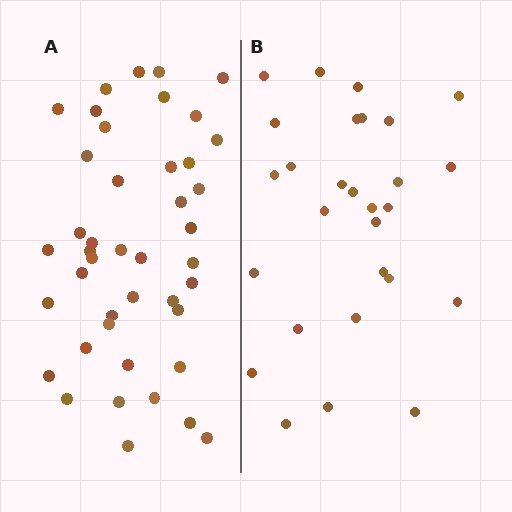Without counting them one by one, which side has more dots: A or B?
Region A (the left region) has more dots.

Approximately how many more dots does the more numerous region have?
Region A has approximately 15 more dots than region B.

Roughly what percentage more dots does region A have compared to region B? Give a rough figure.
About 55% more.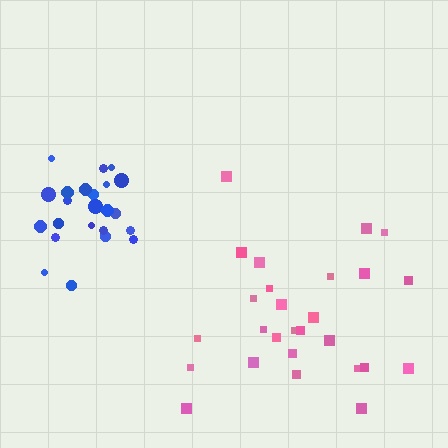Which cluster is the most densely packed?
Blue.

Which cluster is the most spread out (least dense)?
Pink.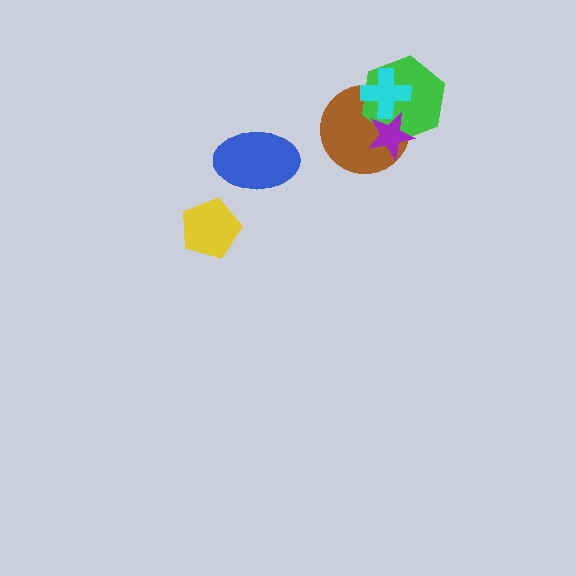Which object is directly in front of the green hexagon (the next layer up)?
The purple star is directly in front of the green hexagon.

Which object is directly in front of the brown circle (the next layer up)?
The green hexagon is directly in front of the brown circle.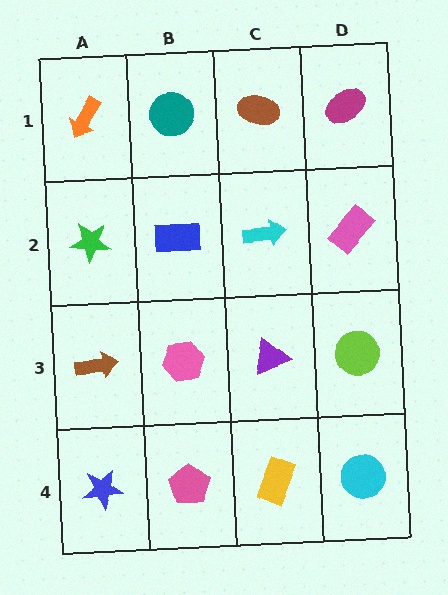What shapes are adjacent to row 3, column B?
A blue rectangle (row 2, column B), a pink pentagon (row 4, column B), a brown arrow (row 3, column A), a purple triangle (row 3, column C).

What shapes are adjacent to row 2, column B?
A teal circle (row 1, column B), a pink hexagon (row 3, column B), a green star (row 2, column A), a cyan arrow (row 2, column C).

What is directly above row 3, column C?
A cyan arrow.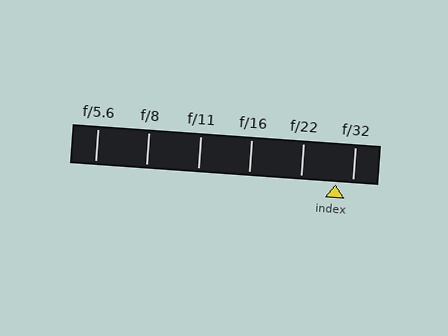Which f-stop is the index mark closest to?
The index mark is closest to f/32.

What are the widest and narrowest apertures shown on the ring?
The widest aperture shown is f/5.6 and the narrowest is f/32.